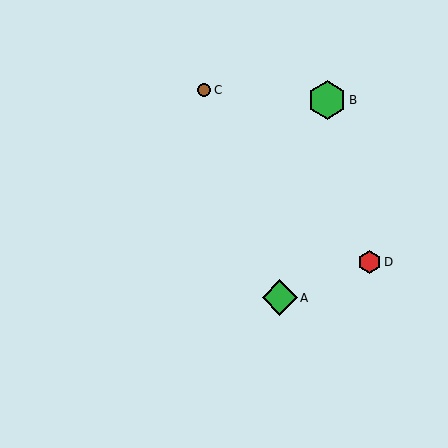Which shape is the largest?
The green hexagon (labeled B) is the largest.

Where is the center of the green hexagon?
The center of the green hexagon is at (327, 100).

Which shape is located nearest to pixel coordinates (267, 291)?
The green diamond (labeled A) at (280, 298) is nearest to that location.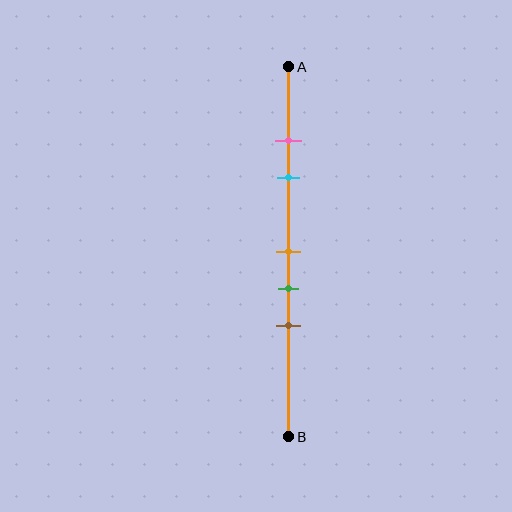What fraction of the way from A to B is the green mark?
The green mark is approximately 60% (0.6) of the way from A to B.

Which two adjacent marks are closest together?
The pink and cyan marks are the closest adjacent pair.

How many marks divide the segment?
There are 5 marks dividing the segment.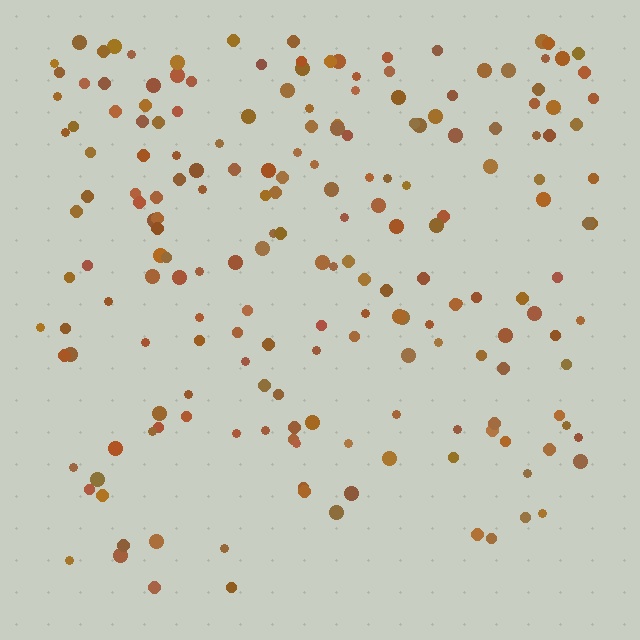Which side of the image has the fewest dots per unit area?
The bottom.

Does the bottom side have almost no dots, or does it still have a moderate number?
Still a moderate number, just noticeably fewer than the top.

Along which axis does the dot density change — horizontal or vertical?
Vertical.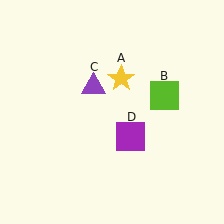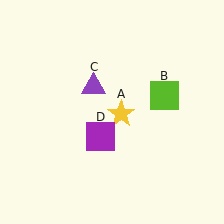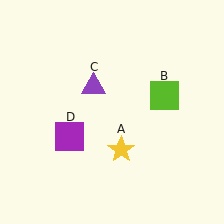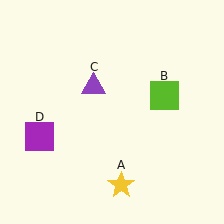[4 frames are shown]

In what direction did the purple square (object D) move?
The purple square (object D) moved left.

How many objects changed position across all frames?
2 objects changed position: yellow star (object A), purple square (object D).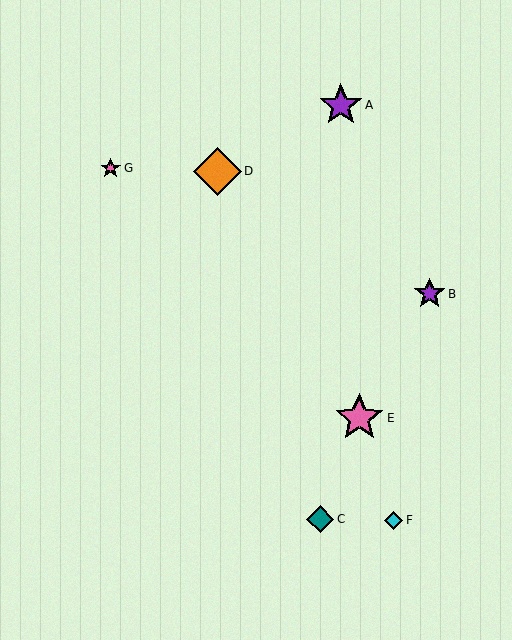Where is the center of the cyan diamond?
The center of the cyan diamond is at (394, 520).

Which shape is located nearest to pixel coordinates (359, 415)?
The pink star (labeled E) at (359, 418) is nearest to that location.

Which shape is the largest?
The pink star (labeled E) is the largest.